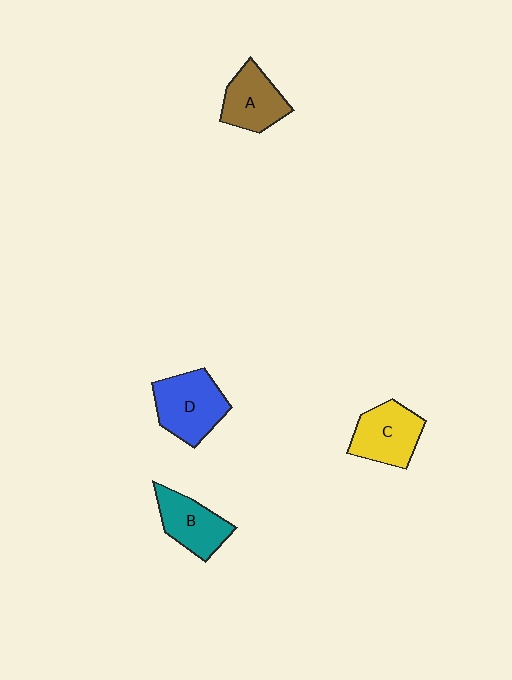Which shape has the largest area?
Shape D (blue).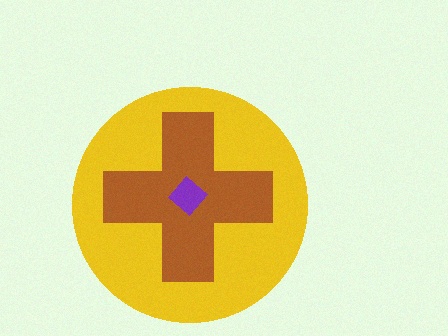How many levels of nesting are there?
3.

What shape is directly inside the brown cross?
The purple diamond.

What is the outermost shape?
The yellow circle.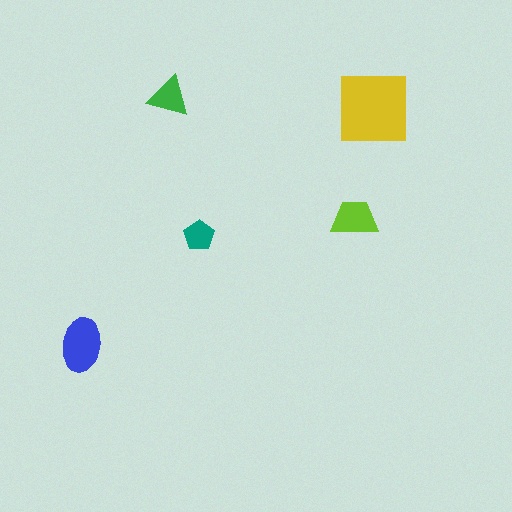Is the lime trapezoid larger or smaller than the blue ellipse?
Smaller.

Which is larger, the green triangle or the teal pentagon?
The green triangle.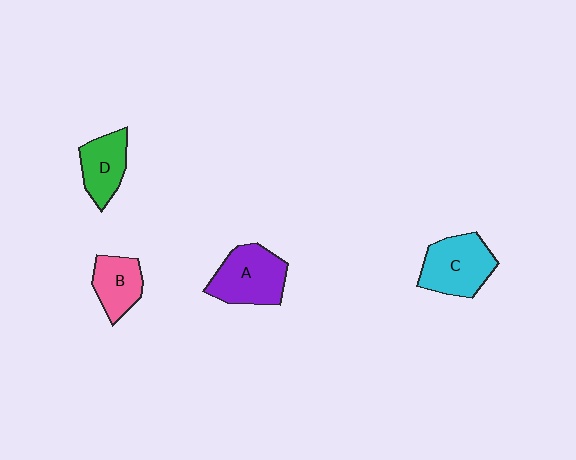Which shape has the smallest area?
Shape B (pink).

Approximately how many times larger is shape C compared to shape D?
Approximately 1.4 times.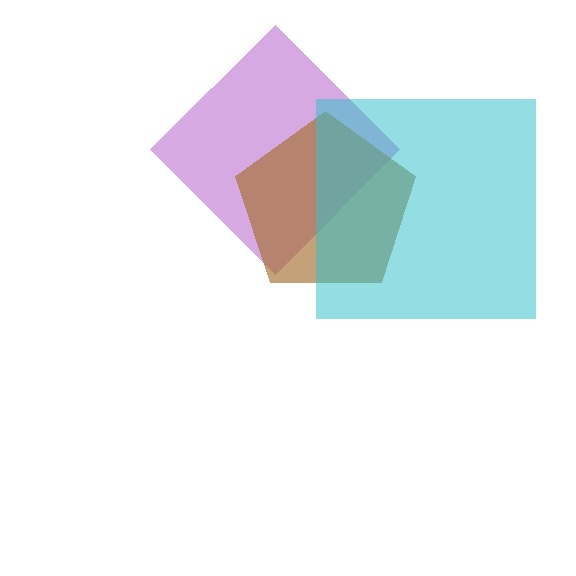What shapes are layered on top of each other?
The layered shapes are: a purple diamond, a brown pentagon, a cyan square.